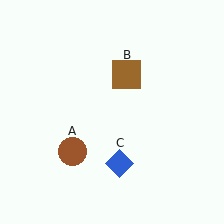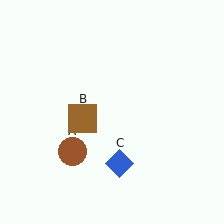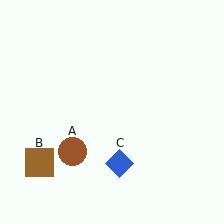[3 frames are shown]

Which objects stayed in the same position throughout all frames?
Brown circle (object A) and blue diamond (object C) remained stationary.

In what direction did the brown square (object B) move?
The brown square (object B) moved down and to the left.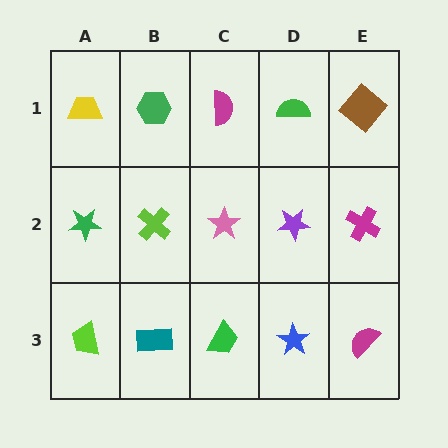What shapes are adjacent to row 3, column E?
A magenta cross (row 2, column E), a blue star (row 3, column D).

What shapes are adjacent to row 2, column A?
A yellow trapezoid (row 1, column A), a lime trapezoid (row 3, column A), a lime cross (row 2, column B).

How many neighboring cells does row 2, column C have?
4.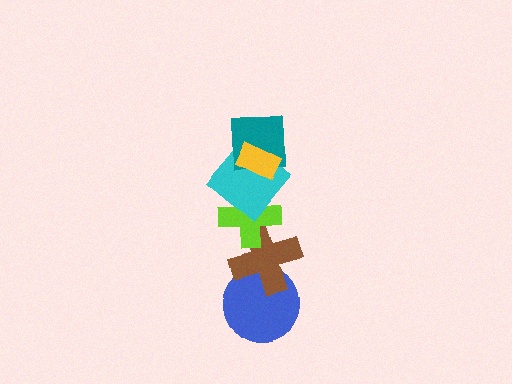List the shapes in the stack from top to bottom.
From top to bottom: the yellow rectangle, the teal square, the cyan diamond, the lime cross, the brown cross, the blue circle.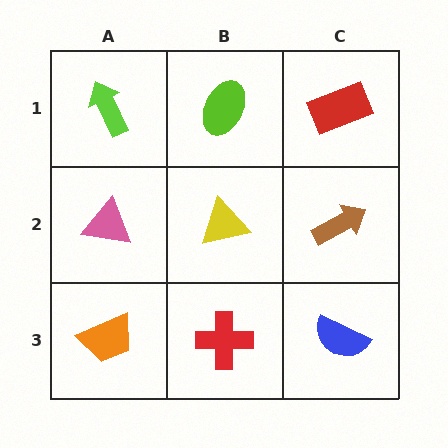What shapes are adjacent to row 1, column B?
A yellow triangle (row 2, column B), a lime arrow (row 1, column A), a red rectangle (row 1, column C).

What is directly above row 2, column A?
A lime arrow.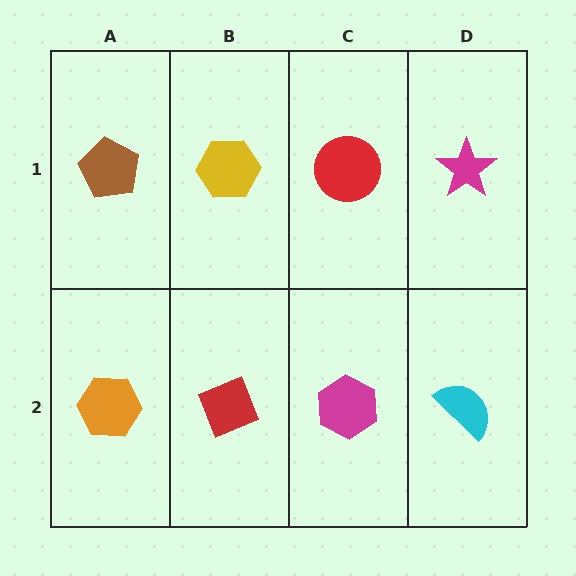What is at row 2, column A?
An orange hexagon.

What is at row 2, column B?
A red diamond.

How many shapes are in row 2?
4 shapes.